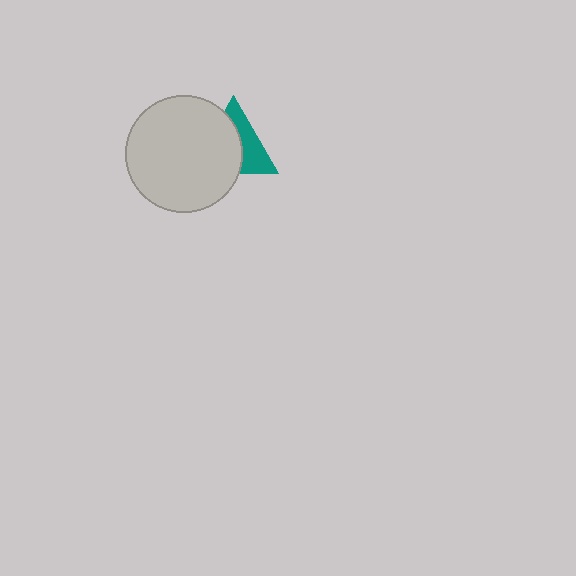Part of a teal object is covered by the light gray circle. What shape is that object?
It is a triangle.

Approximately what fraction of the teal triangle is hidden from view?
Roughly 57% of the teal triangle is hidden behind the light gray circle.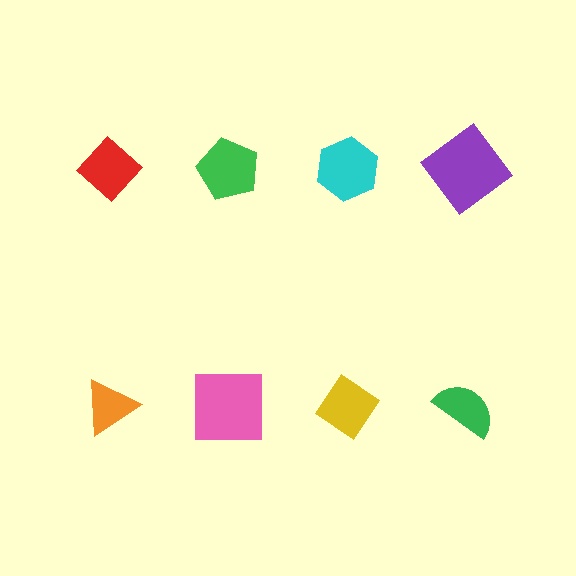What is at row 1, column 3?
A cyan hexagon.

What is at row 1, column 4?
A purple diamond.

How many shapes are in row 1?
4 shapes.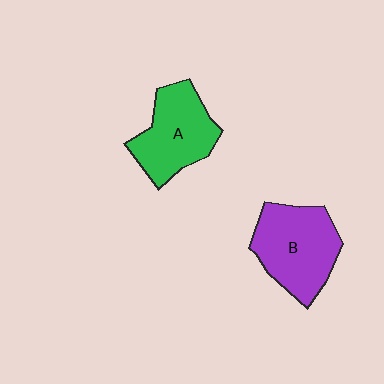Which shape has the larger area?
Shape B (purple).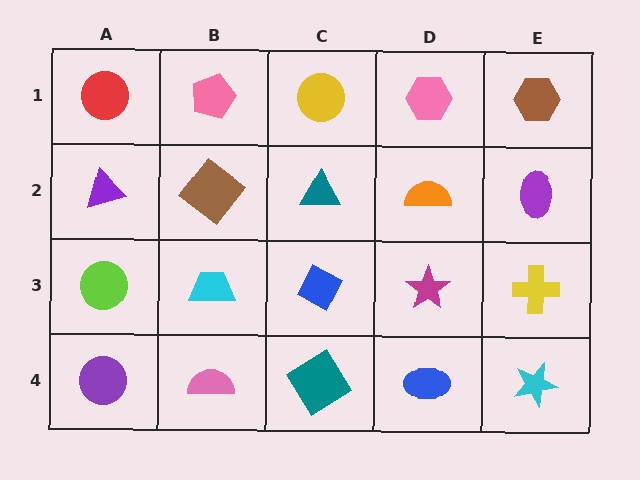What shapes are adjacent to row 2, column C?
A yellow circle (row 1, column C), a blue diamond (row 3, column C), a brown diamond (row 2, column B), an orange semicircle (row 2, column D).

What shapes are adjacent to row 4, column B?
A cyan trapezoid (row 3, column B), a purple circle (row 4, column A), a teal diamond (row 4, column C).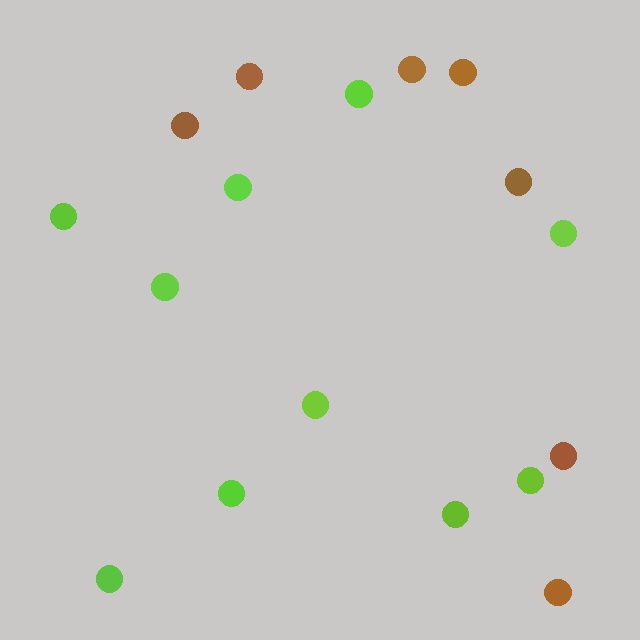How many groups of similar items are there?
There are 2 groups: one group of brown circles (7) and one group of lime circles (10).